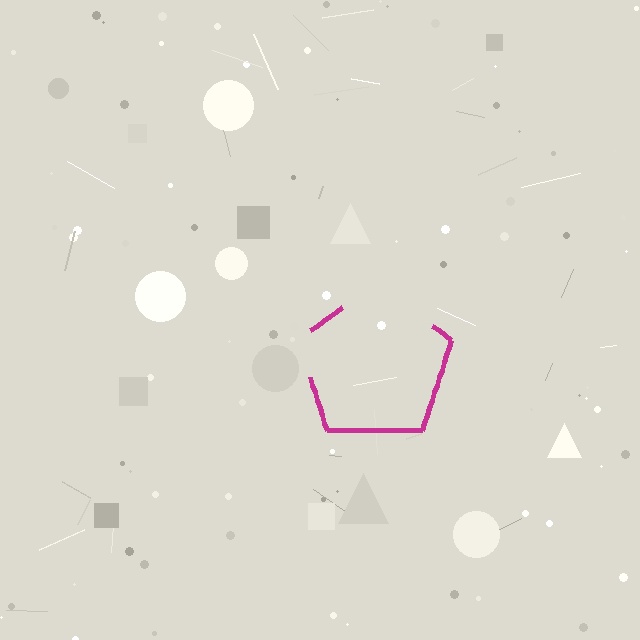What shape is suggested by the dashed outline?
The dashed outline suggests a pentagon.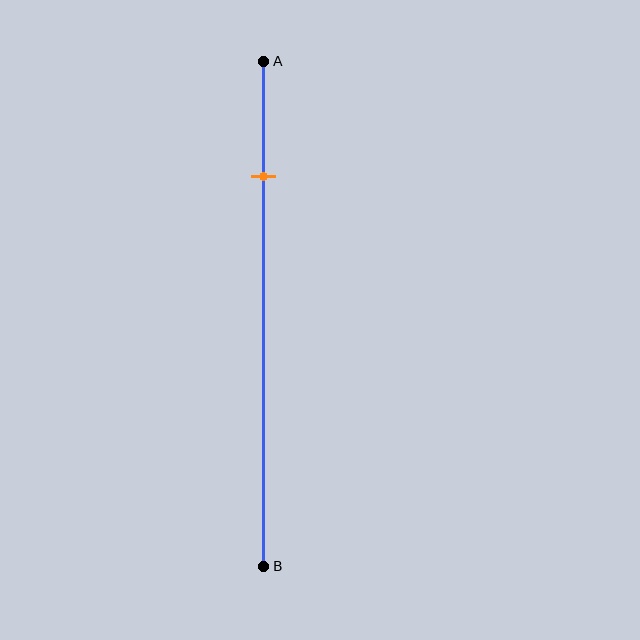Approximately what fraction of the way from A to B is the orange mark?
The orange mark is approximately 25% of the way from A to B.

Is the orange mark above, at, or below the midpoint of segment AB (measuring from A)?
The orange mark is above the midpoint of segment AB.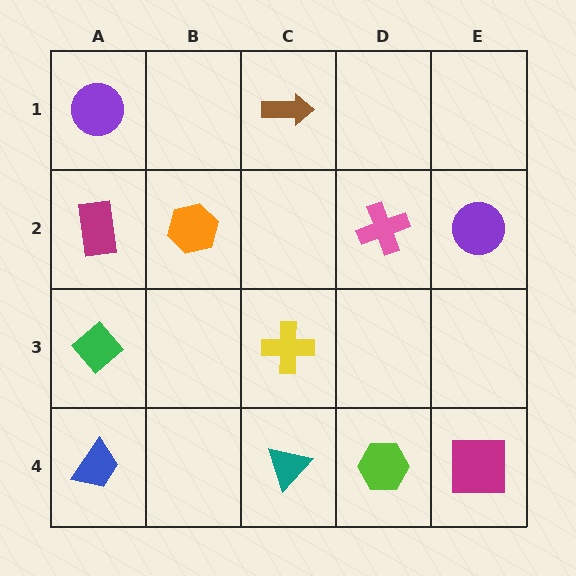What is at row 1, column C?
A brown arrow.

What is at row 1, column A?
A purple circle.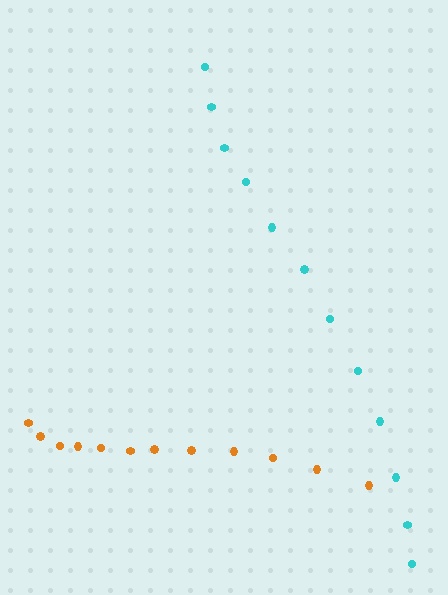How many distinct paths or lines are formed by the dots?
There are 2 distinct paths.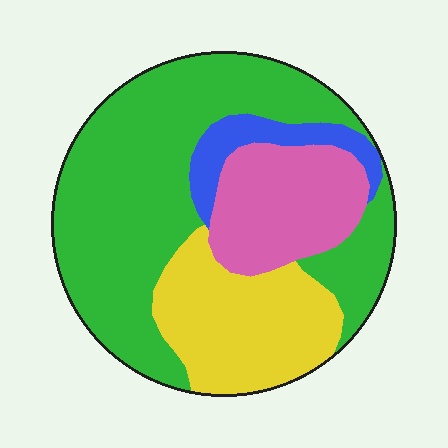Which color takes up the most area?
Green, at roughly 55%.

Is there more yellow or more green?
Green.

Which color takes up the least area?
Blue, at roughly 5%.